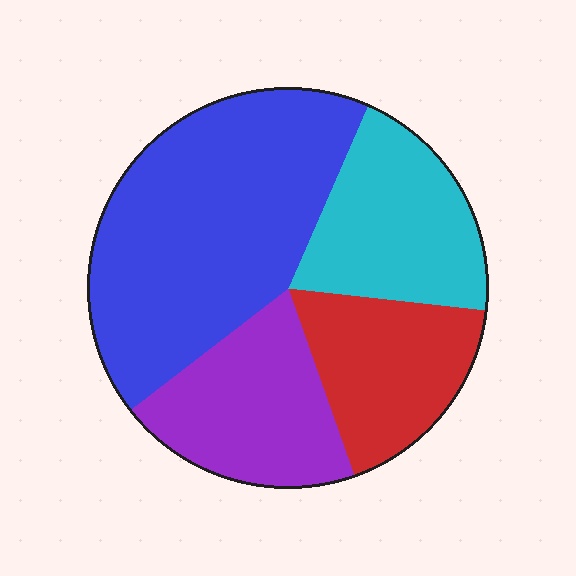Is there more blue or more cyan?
Blue.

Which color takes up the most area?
Blue, at roughly 40%.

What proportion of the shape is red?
Red takes up about one sixth (1/6) of the shape.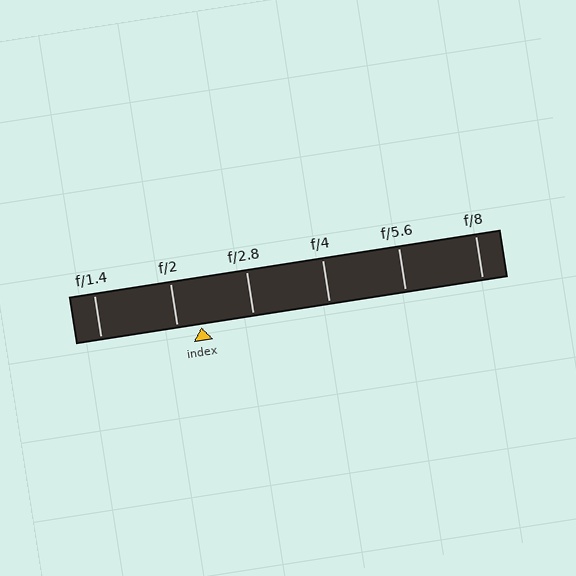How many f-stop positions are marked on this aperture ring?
There are 6 f-stop positions marked.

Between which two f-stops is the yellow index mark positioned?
The index mark is between f/2 and f/2.8.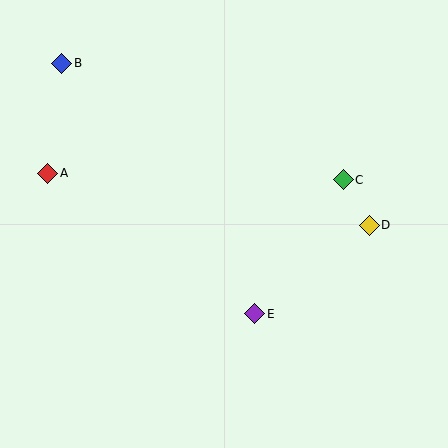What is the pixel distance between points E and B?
The distance between E and B is 316 pixels.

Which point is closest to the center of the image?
Point E at (255, 314) is closest to the center.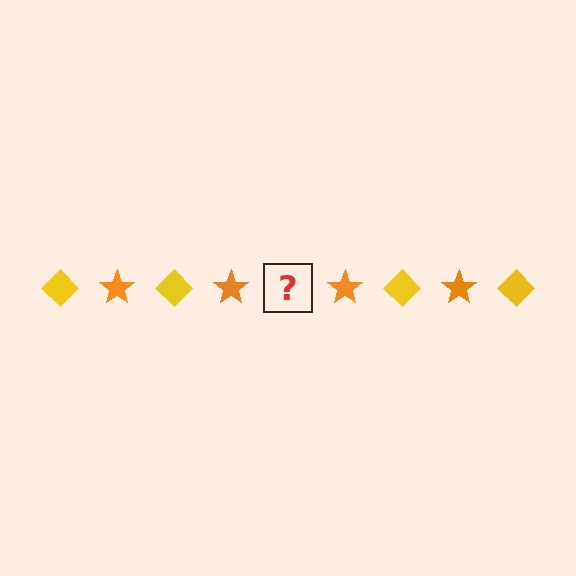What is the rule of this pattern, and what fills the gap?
The rule is that the pattern alternates between yellow diamond and orange star. The gap should be filled with a yellow diamond.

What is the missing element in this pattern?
The missing element is a yellow diamond.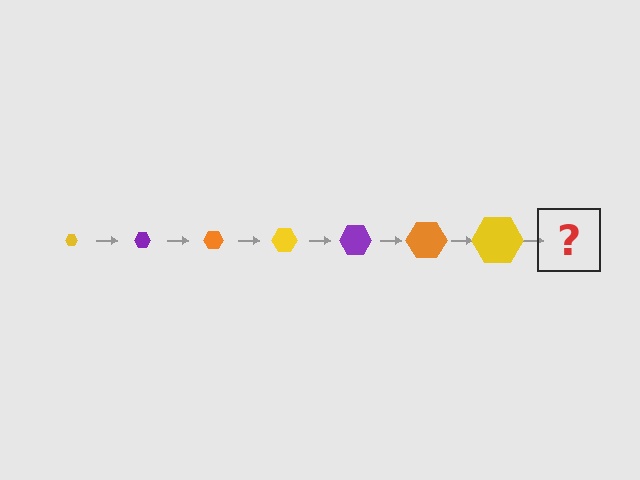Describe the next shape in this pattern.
It should be a purple hexagon, larger than the previous one.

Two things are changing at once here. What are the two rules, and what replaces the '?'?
The two rules are that the hexagon grows larger each step and the color cycles through yellow, purple, and orange. The '?' should be a purple hexagon, larger than the previous one.